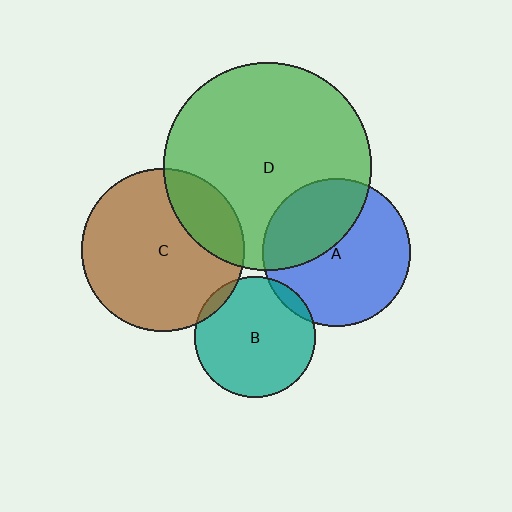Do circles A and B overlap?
Yes.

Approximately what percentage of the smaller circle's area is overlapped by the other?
Approximately 5%.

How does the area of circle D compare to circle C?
Approximately 1.6 times.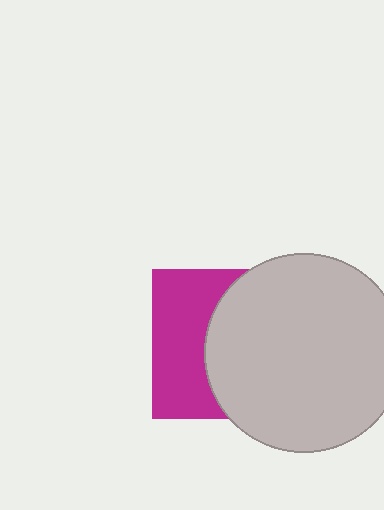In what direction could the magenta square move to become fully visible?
The magenta square could move left. That would shift it out from behind the light gray circle entirely.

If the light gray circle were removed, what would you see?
You would see the complete magenta square.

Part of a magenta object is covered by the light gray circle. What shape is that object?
It is a square.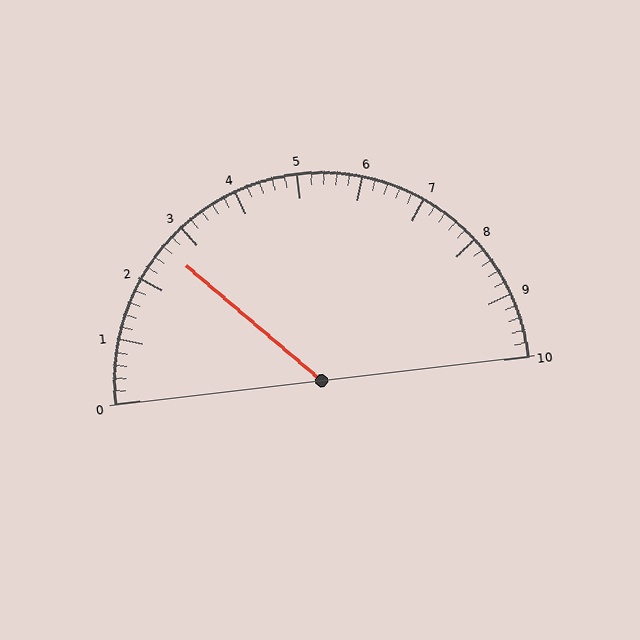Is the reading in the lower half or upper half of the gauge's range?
The reading is in the lower half of the range (0 to 10).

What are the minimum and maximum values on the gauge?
The gauge ranges from 0 to 10.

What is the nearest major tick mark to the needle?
The nearest major tick mark is 3.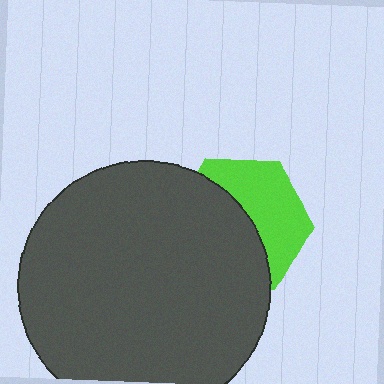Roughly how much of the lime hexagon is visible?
A small part of it is visible (roughly 45%).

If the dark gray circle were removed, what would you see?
You would see the complete lime hexagon.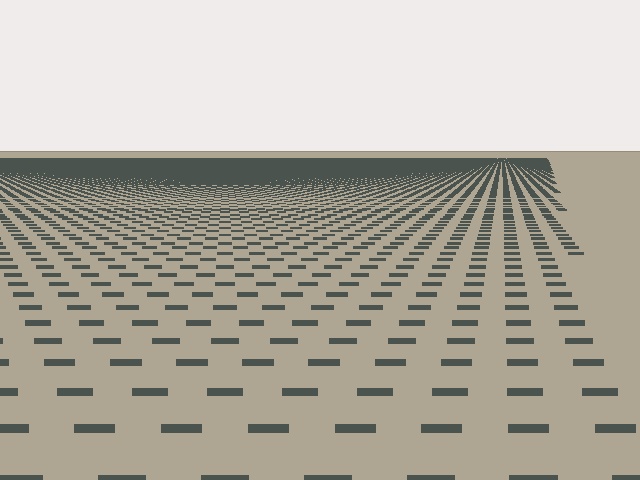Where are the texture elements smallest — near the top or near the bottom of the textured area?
Near the top.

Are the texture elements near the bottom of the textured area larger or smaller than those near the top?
Larger. Near the bottom, elements are closer to the viewer and appear at a bigger on-screen size.